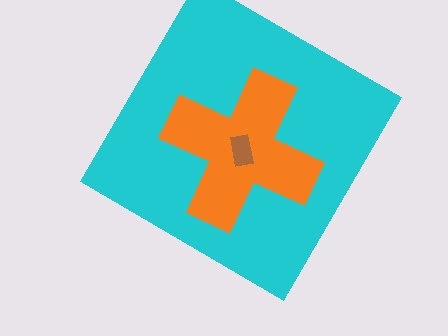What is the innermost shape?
The brown rectangle.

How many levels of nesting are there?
3.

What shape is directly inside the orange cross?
The brown rectangle.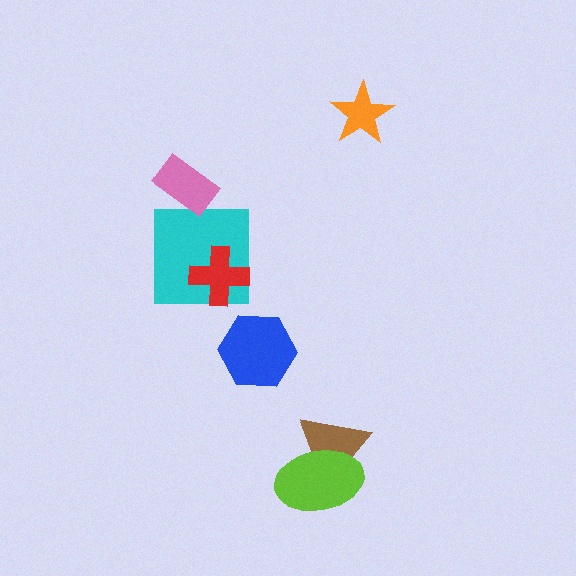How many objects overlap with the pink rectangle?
0 objects overlap with the pink rectangle.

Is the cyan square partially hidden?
Yes, it is partially covered by another shape.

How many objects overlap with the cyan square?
1 object overlaps with the cyan square.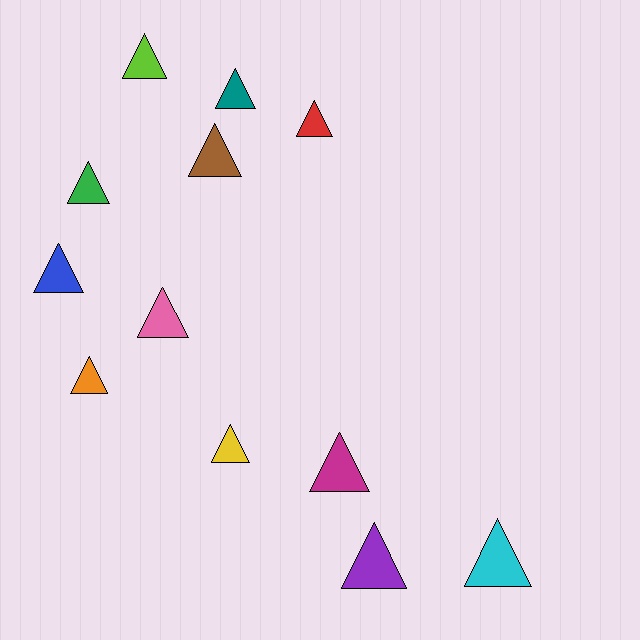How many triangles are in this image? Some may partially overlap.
There are 12 triangles.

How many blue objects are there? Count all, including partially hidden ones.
There is 1 blue object.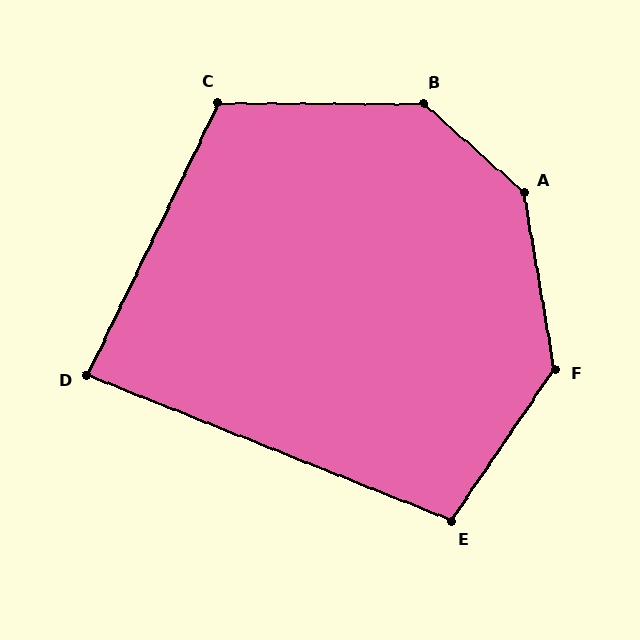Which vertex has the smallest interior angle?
D, at approximately 86 degrees.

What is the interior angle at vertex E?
Approximately 103 degrees (obtuse).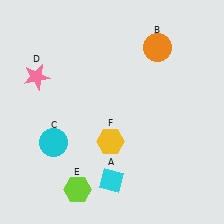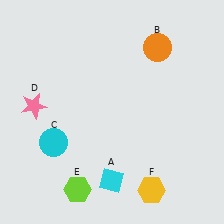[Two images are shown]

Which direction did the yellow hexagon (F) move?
The yellow hexagon (F) moved down.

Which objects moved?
The objects that moved are: the pink star (D), the yellow hexagon (F).